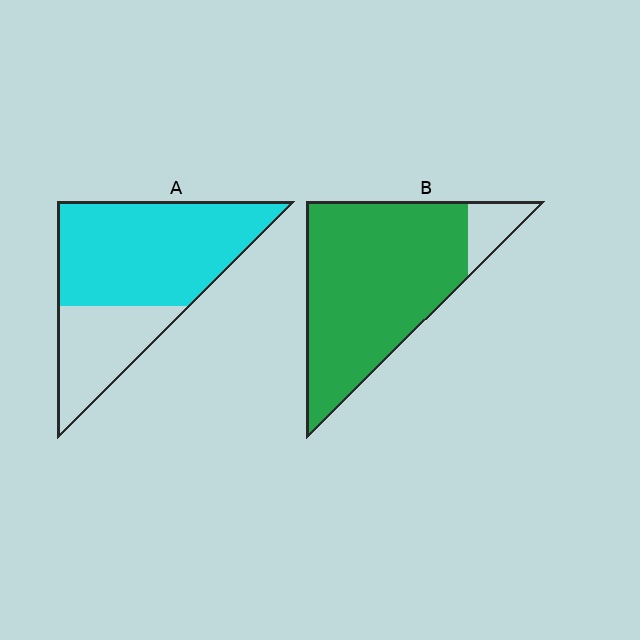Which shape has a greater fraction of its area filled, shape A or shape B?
Shape B.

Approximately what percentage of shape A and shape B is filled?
A is approximately 70% and B is approximately 90%.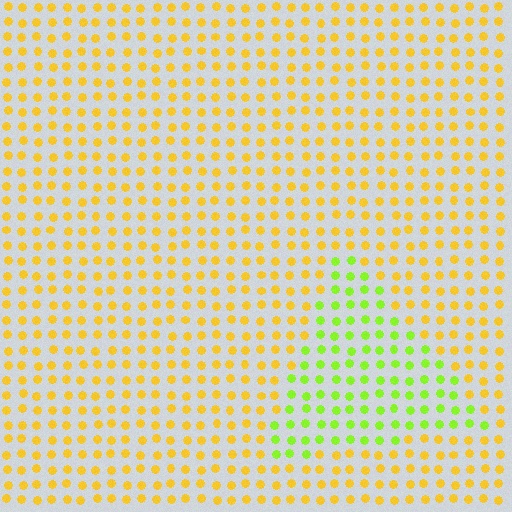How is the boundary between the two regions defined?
The boundary is defined purely by a slight shift in hue (about 47 degrees). Spacing, size, and orientation are identical on both sides.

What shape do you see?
I see a triangle.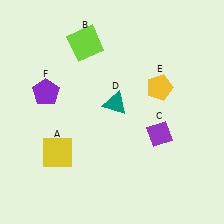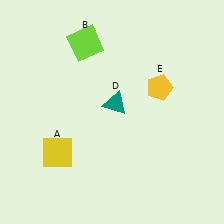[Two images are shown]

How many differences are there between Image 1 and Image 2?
There are 2 differences between the two images.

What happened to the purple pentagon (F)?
The purple pentagon (F) was removed in Image 2. It was in the top-left area of Image 1.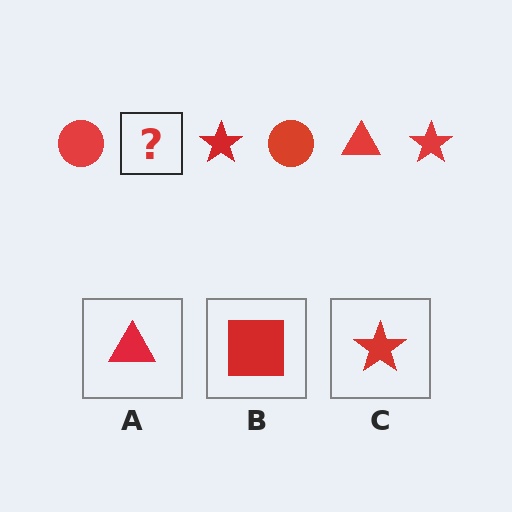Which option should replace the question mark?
Option A.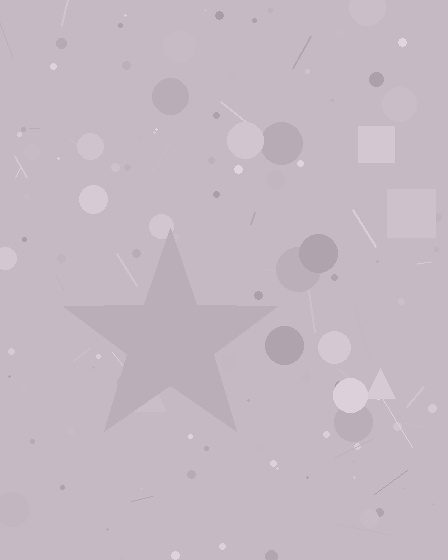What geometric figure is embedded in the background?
A star is embedded in the background.